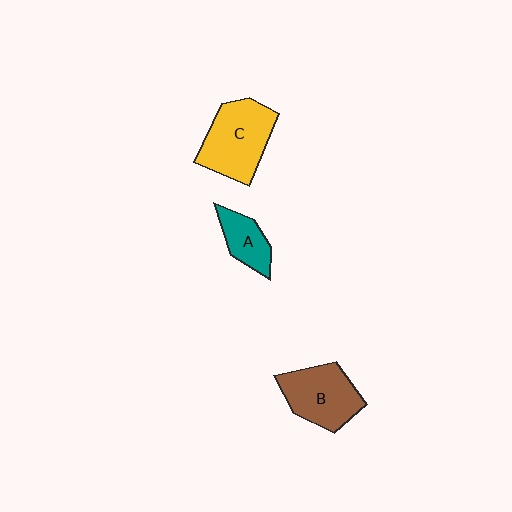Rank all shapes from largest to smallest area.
From largest to smallest: C (yellow), B (brown), A (teal).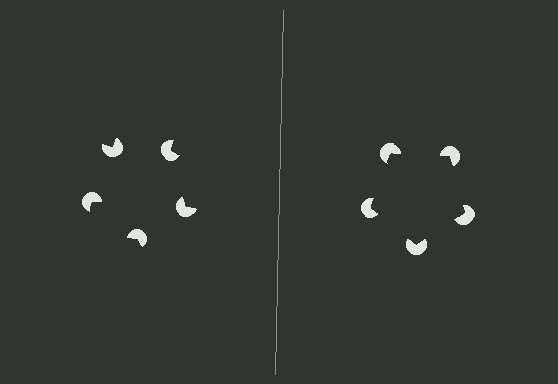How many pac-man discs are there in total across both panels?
10 — 5 on each side.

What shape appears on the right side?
An illusory pentagon.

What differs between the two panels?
The pac-man discs are positioned identically on both sides; only the wedge orientations differ. On the right they align to a pentagon; on the left they are misaligned.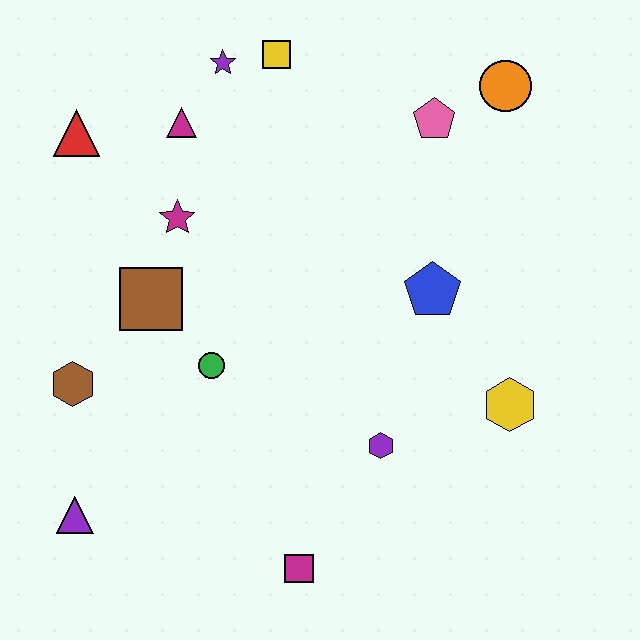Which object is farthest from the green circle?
The orange circle is farthest from the green circle.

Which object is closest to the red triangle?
The magenta triangle is closest to the red triangle.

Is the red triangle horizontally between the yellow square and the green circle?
No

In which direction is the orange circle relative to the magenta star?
The orange circle is to the right of the magenta star.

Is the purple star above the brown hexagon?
Yes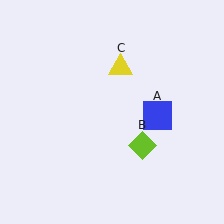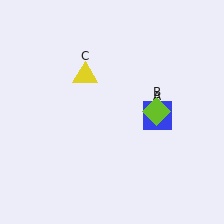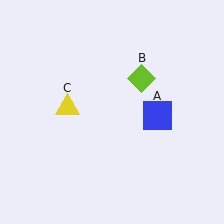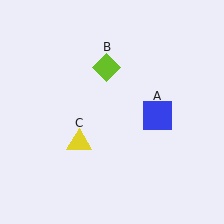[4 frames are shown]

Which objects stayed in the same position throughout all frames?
Blue square (object A) remained stationary.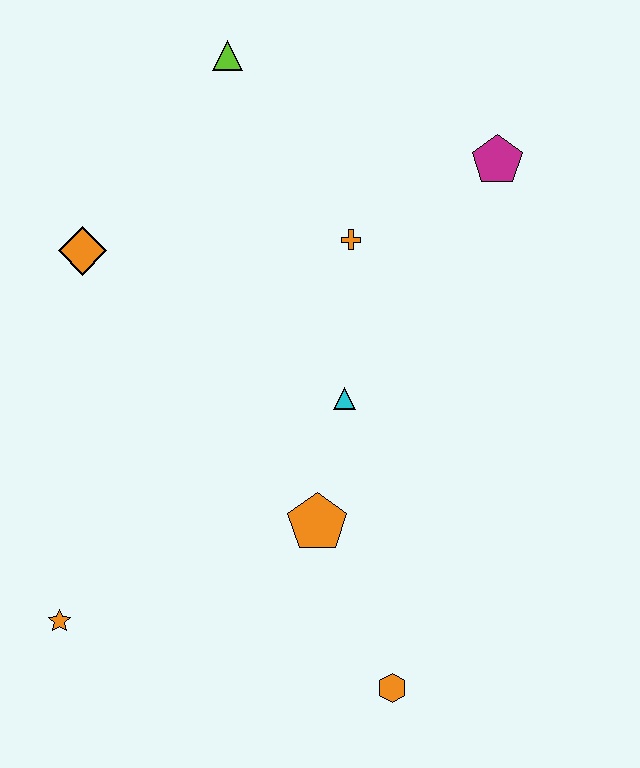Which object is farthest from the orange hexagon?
The lime triangle is farthest from the orange hexagon.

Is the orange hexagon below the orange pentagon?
Yes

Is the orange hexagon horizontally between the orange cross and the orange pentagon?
No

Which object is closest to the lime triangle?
The orange cross is closest to the lime triangle.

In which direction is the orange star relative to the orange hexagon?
The orange star is to the left of the orange hexagon.